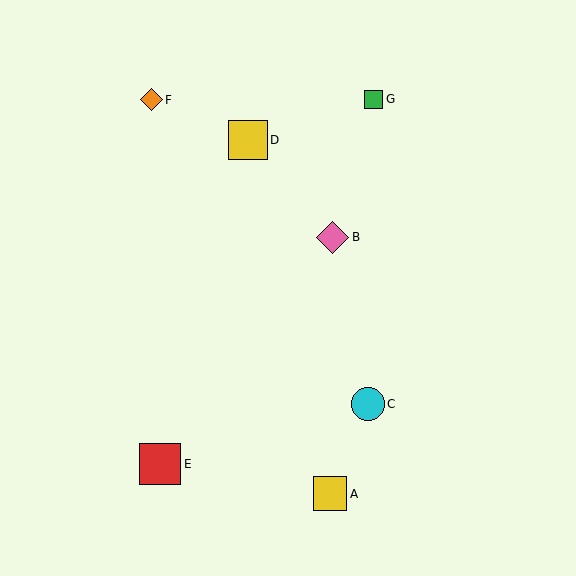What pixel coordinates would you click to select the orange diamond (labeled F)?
Click at (151, 100) to select the orange diamond F.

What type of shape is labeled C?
Shape C is a cyan circle.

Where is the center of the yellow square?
The center of the yellow square is at (330, 494).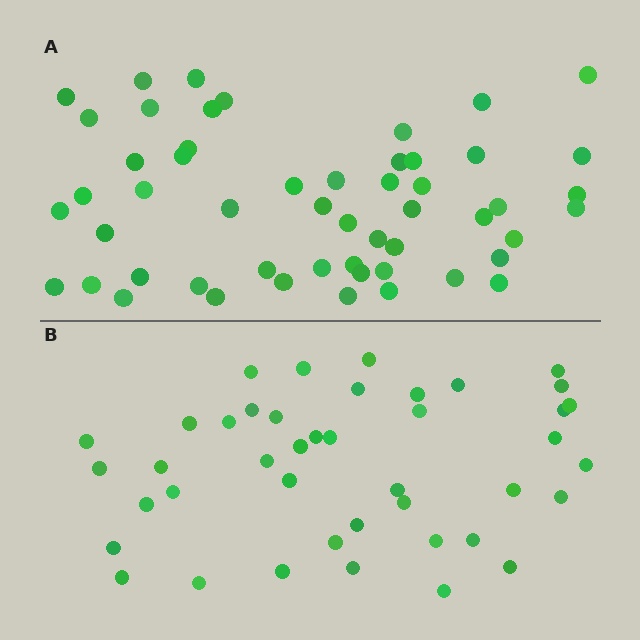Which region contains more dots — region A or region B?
Region A (the top region) has more dots.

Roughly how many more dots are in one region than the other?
Region A has roughly 12 or so more dots than region B.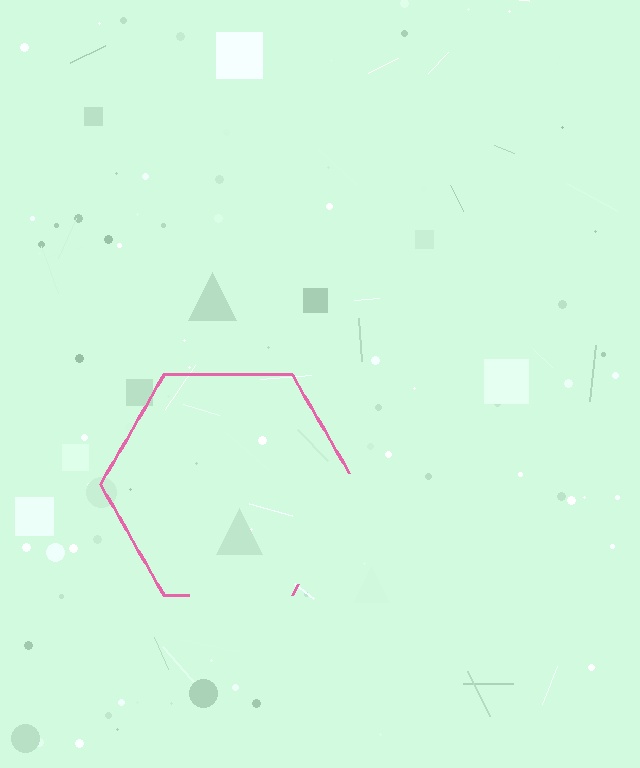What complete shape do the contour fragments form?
The contour fragments form a hexagon.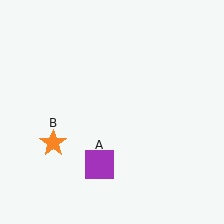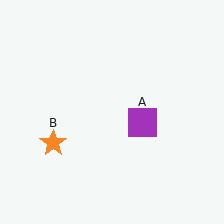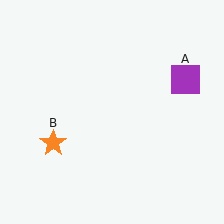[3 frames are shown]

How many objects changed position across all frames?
1 object changed position: purple square (object A).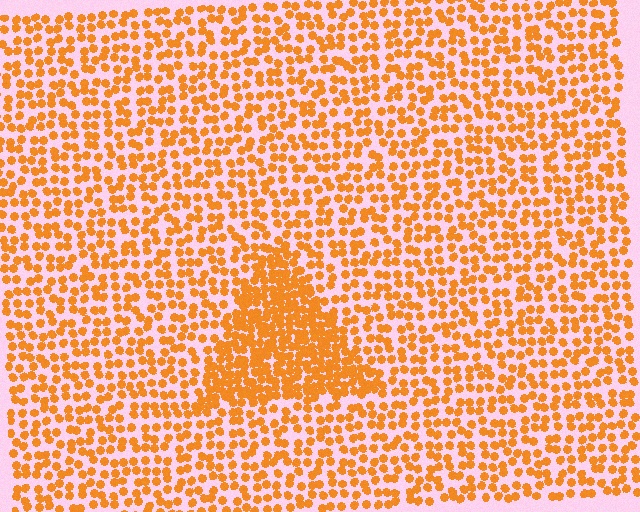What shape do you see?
I see a triangle.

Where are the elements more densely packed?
The elements are more densely packed inside the triangle boundary.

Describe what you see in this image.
The image contains small orange elements arranged at two different densities. A triangle-shaped region is visible where the elements are more densely packed than the surrounding area.